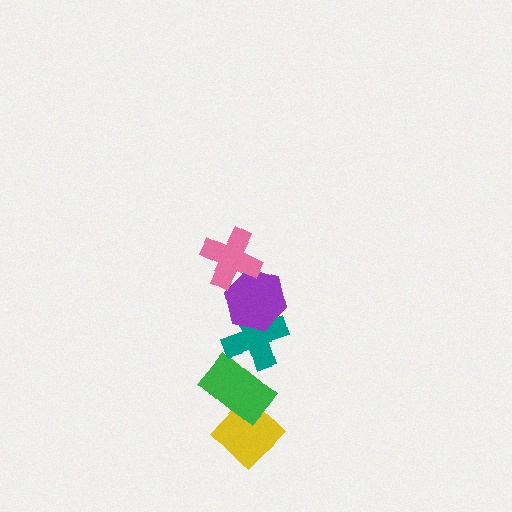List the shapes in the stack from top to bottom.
From top to bottom: the pink cross, the purple hexagon, the teal cross, the green rectangle, the yellow diamond.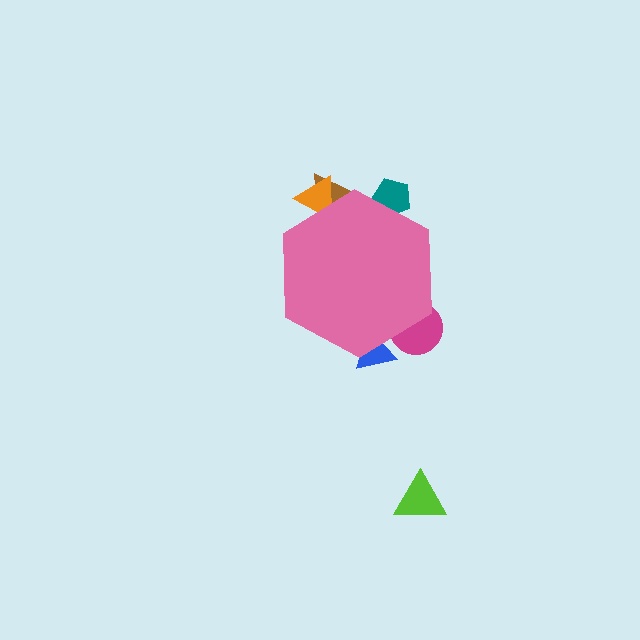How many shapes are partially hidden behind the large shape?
5 shapes are partially hidden.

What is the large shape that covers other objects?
A pink hexagon.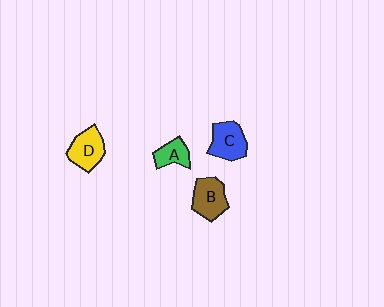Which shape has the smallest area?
Shape A (green).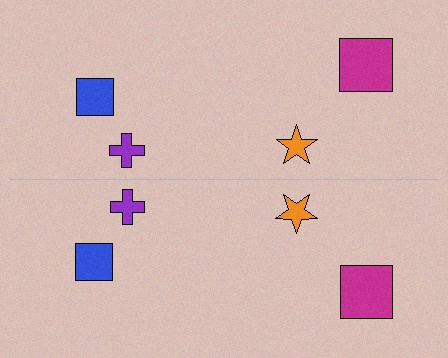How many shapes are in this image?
There are 8 shapes in this image.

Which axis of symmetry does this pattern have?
The pattern has a horizontal axis of symmetry running through the center of the image.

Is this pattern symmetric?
Yes, this pattern has bilateral (reflection) symmetry.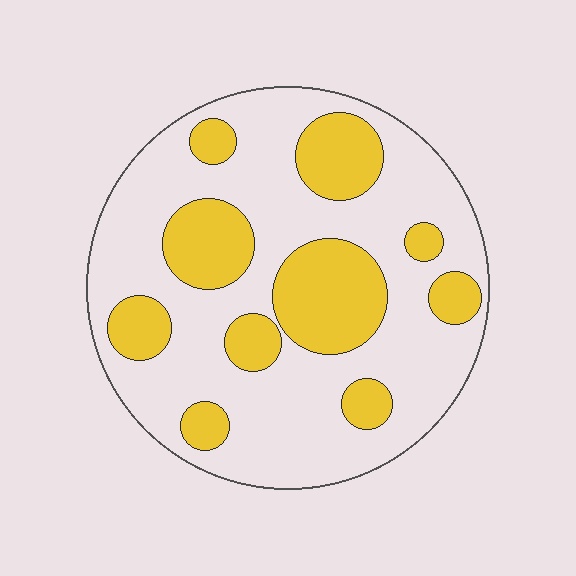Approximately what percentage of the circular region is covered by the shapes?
Approximately 30%.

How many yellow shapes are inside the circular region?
10.